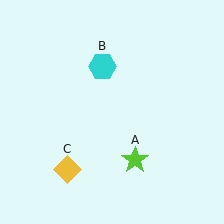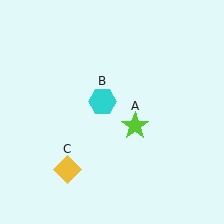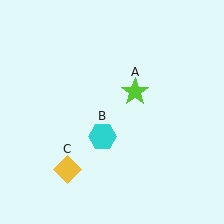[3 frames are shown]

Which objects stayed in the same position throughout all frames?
Yellow diamond (object C) remained stationary.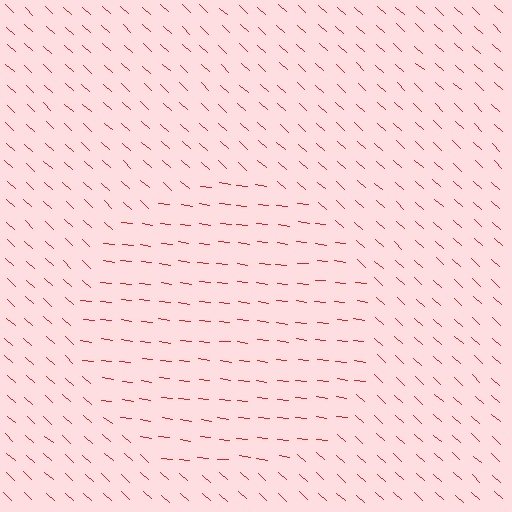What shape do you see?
I see a circle.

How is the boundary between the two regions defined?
The boundary is defined purely by a change in line orientation (approximately 35 degrees difference). All lines are the same color and thickness.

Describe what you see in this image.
The image is filled with small red line segments. A circle region in the image has lines oriented differently from the surrounding lines, creating a visible texture boundary.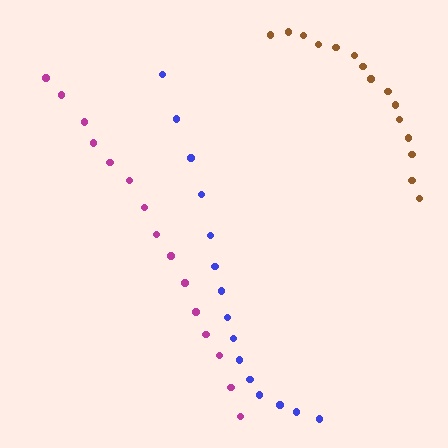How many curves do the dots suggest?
There are 3 distinct paths.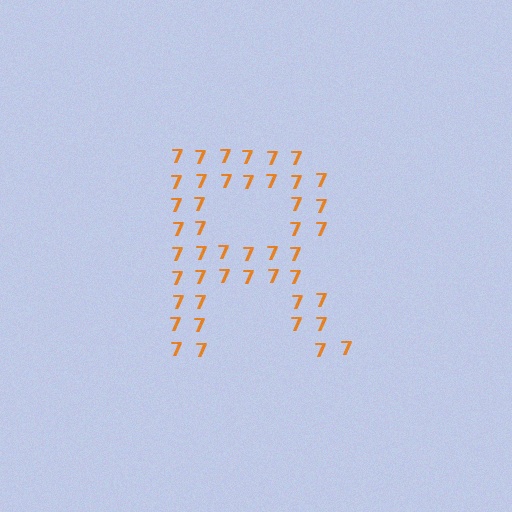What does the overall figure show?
The overall figure shows the letter R.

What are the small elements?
The small elements are digit 7's.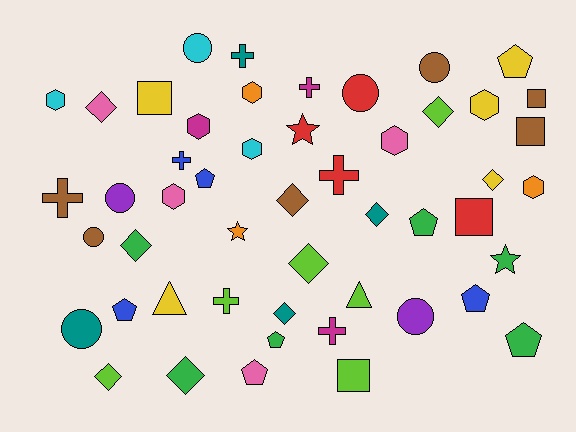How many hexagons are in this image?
There are 8 hexagons.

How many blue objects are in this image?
There are 4 blue objects.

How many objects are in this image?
There are 50 objects.